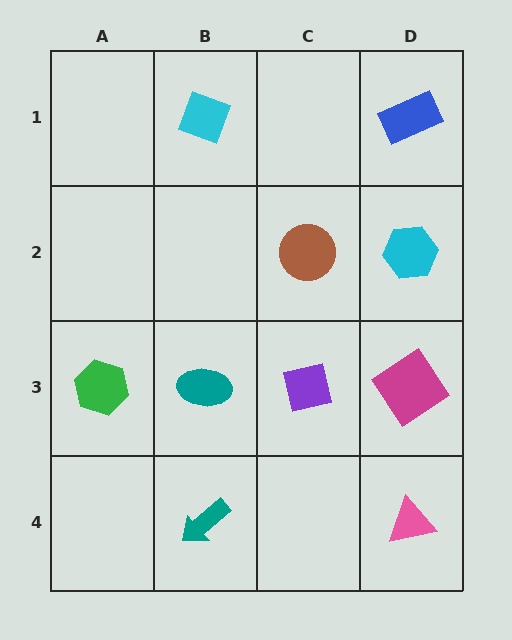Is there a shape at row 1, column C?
No, that cell is empty.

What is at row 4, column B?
A teal arrow.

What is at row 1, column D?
A blue rectangle.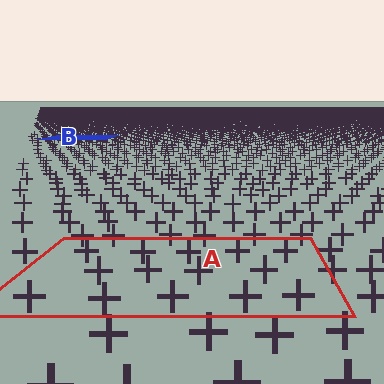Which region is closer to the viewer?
Region A is closer. The texture elements there are larger and more spread out.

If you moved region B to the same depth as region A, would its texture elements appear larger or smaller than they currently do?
They would appear larger. At a closer depth, the same texture elements are projected at a bigger on-screen size.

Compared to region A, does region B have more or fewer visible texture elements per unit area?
Region B has more texture elements per unit area — they are packed more densely because it is farther away.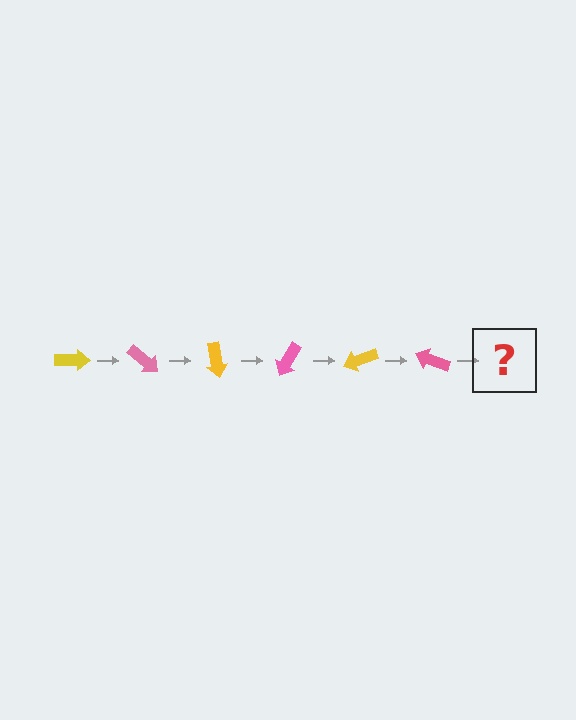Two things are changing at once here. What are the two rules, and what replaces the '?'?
The two rules are that it rotates 40 degrees each step and the color cycles through yellow and pink. The '?' should be a yellow arrow, rotated 240 degrees from the start.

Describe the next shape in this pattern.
It should be a yellow arrow, rotated 240 degrees from the start.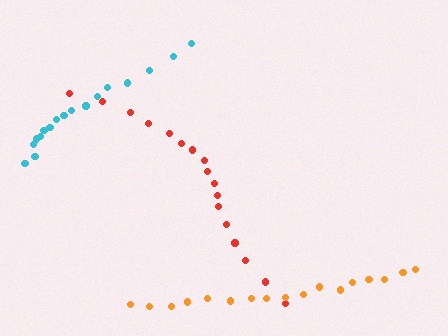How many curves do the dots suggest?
There are 3 distinct paths.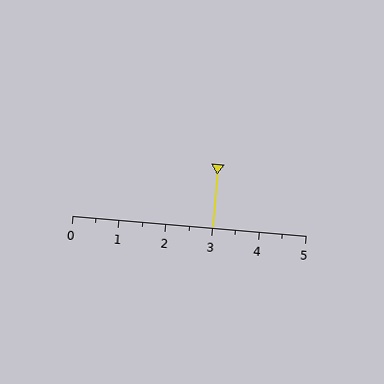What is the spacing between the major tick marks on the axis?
The major ticks are spaced 1 apart.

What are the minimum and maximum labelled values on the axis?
The axis runs from 0 to 5.